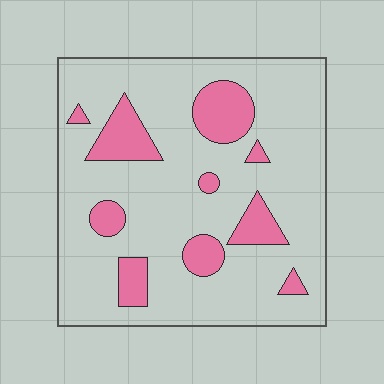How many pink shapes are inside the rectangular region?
10.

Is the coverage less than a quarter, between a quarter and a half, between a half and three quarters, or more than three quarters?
Less than a quarter.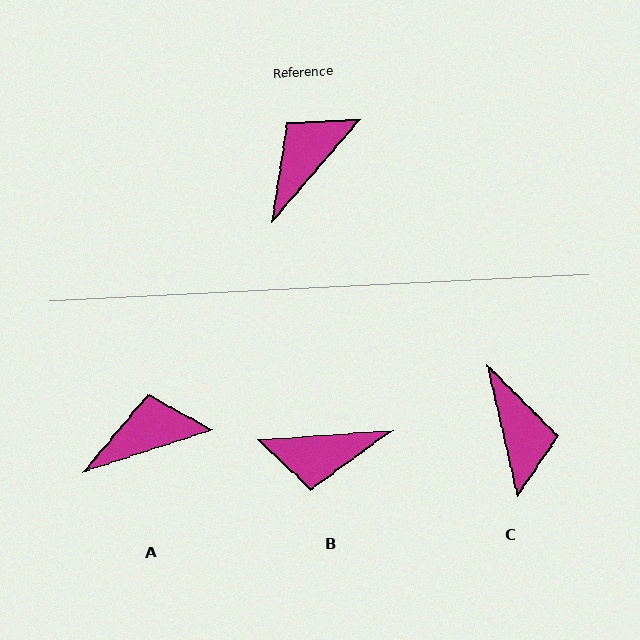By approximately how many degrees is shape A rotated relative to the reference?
Approximately 31 degrees clockwise.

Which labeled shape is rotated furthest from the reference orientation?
B, about 135 degrees away.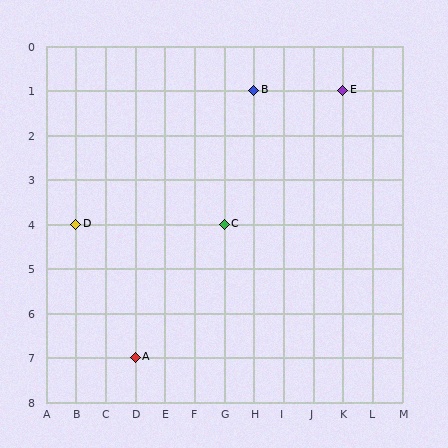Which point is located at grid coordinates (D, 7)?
Point A is at (D, 7).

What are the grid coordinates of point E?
Point E is at grid coordinates (K, 1).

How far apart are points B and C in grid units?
Points B and C are 1 column and 3 rows apart (about 3.2 grid units diagonally).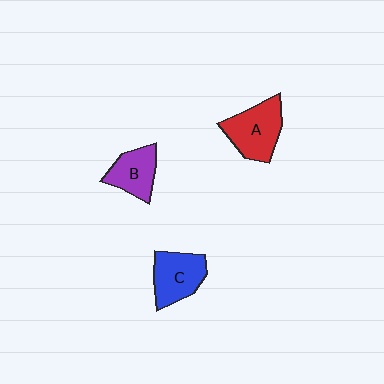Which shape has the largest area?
Shape A (red).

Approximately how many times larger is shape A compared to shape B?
Approximately 1.3 times.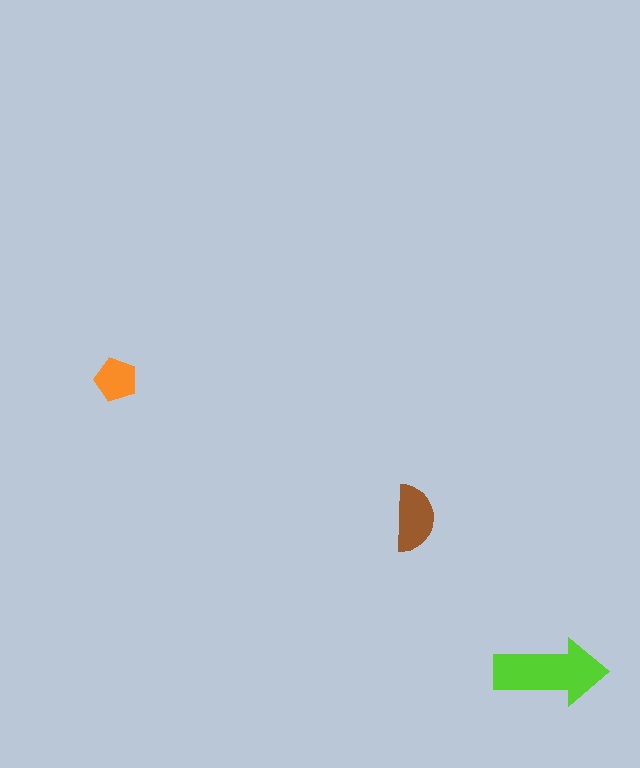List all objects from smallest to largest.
The orange pentagon, the brown semicircle, the lime arrow.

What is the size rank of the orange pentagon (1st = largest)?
3rd.